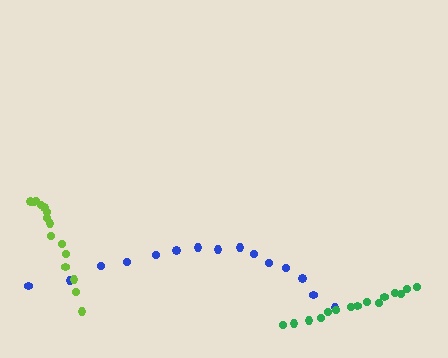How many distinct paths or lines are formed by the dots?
There are 3 distinct paths.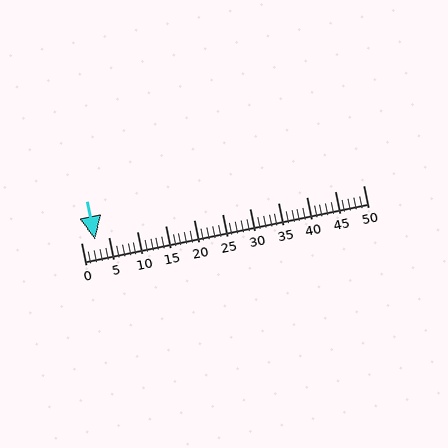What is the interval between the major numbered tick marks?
The major tick marks are spaced 5 units apart.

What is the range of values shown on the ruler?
The ruler shows values from 0 to 50.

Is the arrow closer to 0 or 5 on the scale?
The arrow is closer to 5.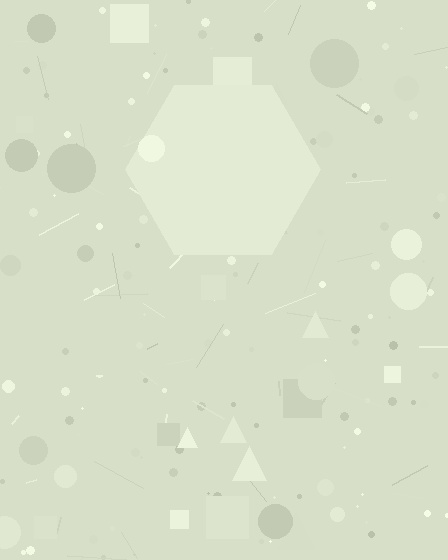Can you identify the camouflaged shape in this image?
The camouflaged shape is a hexagon.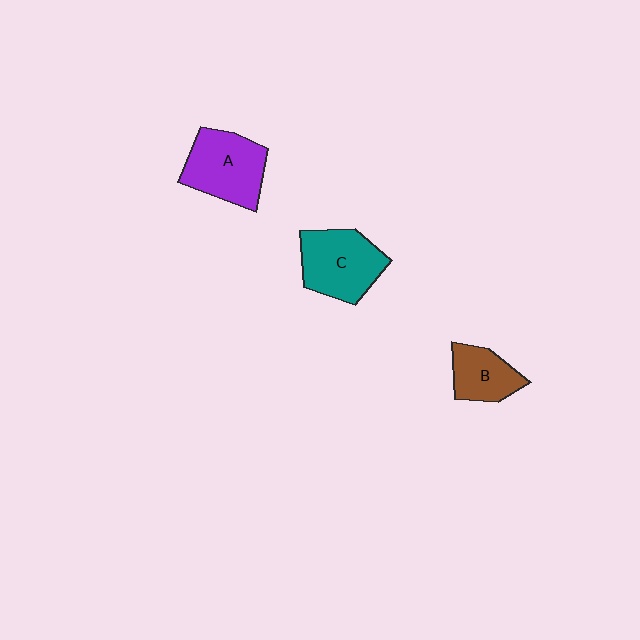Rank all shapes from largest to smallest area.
From largest to smallest: A (purple), C (teal), B (brown).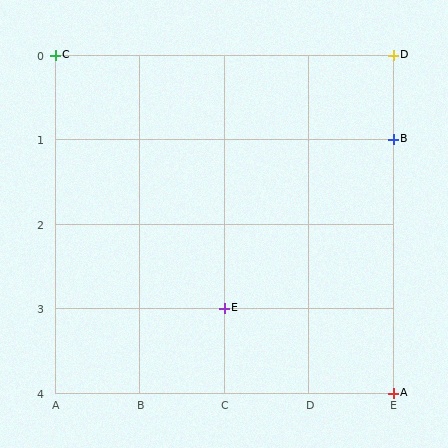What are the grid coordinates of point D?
Point D is at grid coordinates (E, 0).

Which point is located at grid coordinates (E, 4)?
Point A is at (E, 4).